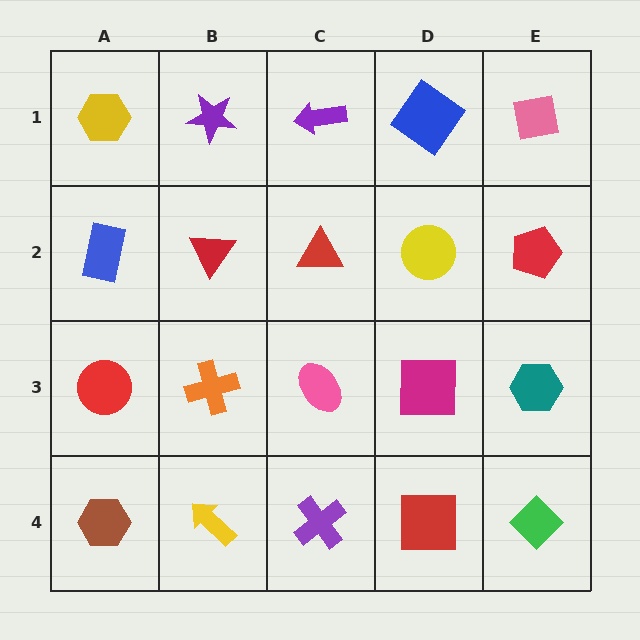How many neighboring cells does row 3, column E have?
3.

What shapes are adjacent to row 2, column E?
A pink square (row 1, column E), a teal hexagon (row 3, column E), a yellow circle (row 2, column D).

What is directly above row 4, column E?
A teal hexagon.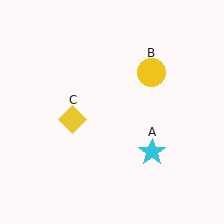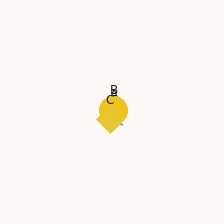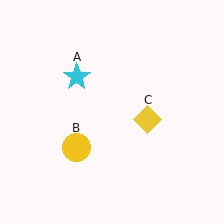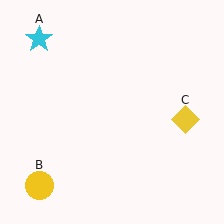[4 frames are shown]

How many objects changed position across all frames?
3 objects changed position: cyan star (object A), yellow circle (object B), yellow diamond (object C).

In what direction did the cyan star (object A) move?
The cyan star (object A) moved up and to the left.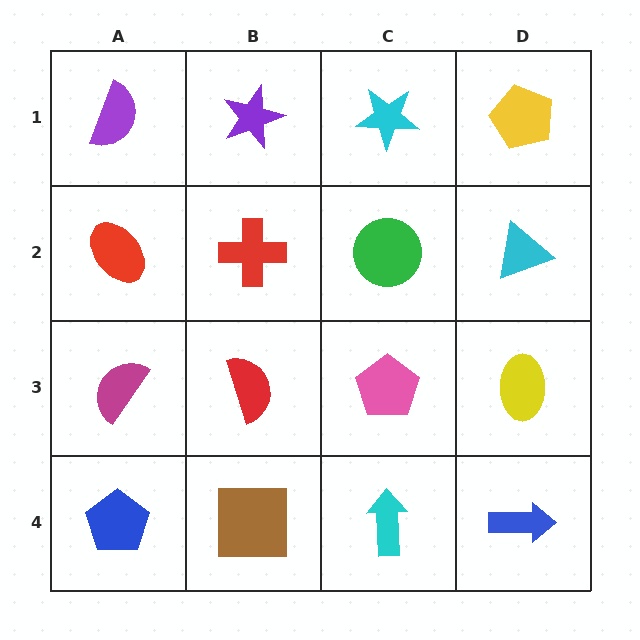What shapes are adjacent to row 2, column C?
A cyan star (row 1, column C), a pink pentagon (row 3, column C), a red cross (row 2, column B), a cyan triangle (row 2, column D).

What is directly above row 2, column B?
A purple star.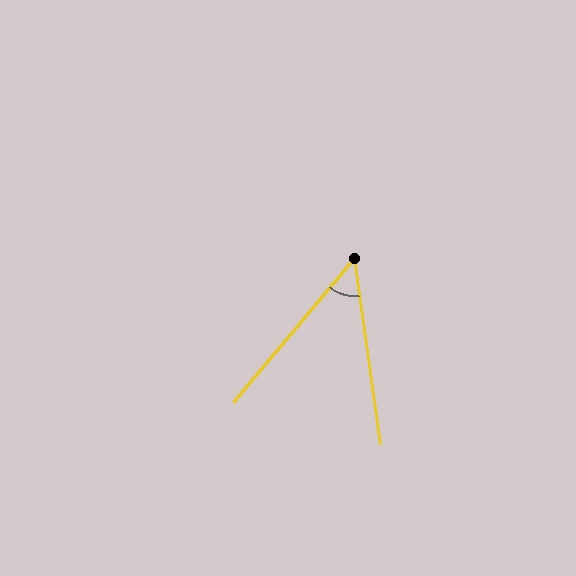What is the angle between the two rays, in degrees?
Approximately 48 degrees.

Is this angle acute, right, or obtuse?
It is acute.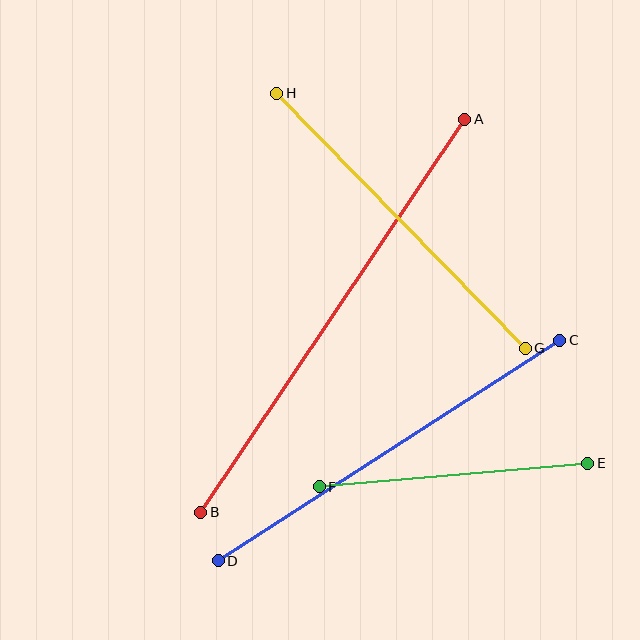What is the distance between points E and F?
The distance is approximately 269 pixels.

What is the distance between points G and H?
The distance is approximately 356 pixels.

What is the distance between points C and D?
The distance is approximately 406 pixels.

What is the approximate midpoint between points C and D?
The midpoint is at approximately (389, 450) pixels.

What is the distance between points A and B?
The distance is approximately 474 pixels.